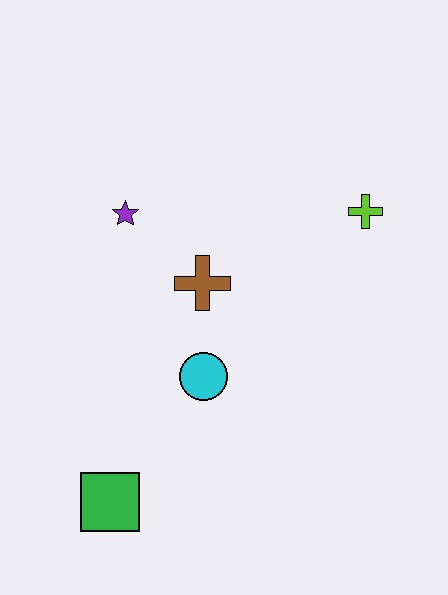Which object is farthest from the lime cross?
The green square is farthest from the lime cross.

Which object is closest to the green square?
The cyan circle is closest to the green square.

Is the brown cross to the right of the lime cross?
No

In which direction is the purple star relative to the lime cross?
The purple star is to the left of the lime cross.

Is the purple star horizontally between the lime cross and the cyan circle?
No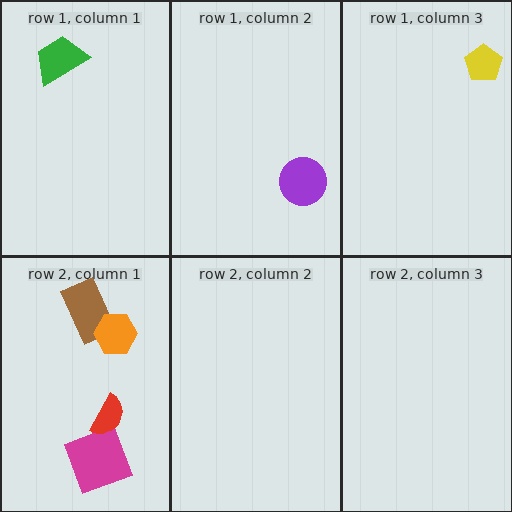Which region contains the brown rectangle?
The row 2, column 1 region.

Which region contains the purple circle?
The row 1, column 2 region.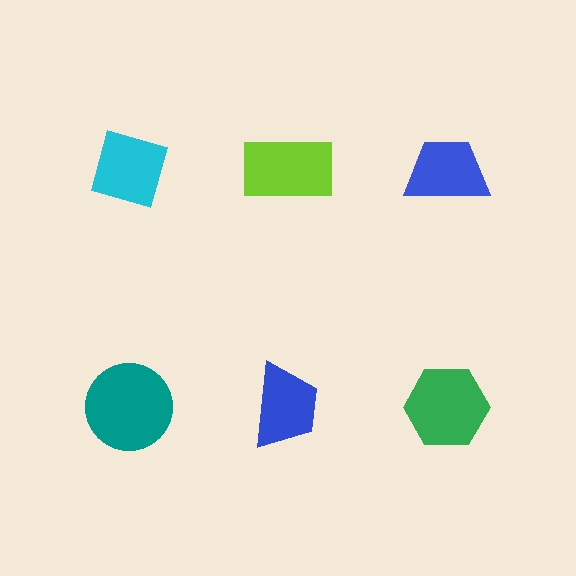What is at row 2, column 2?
A blue trapezoid.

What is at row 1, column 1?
A cyan diamond.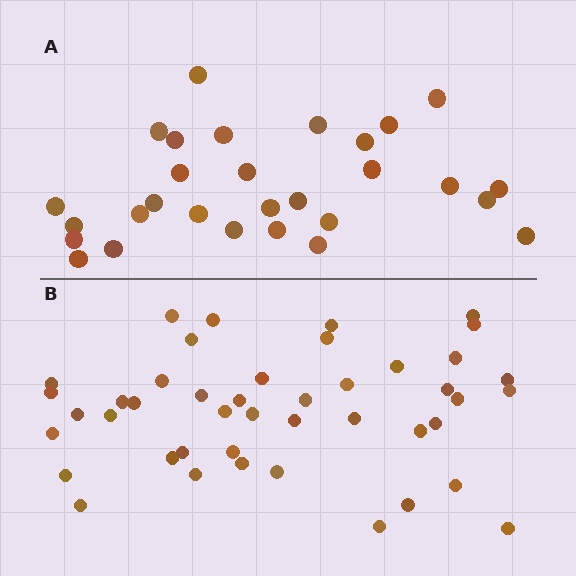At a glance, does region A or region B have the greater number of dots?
Region B (the bottom region) has more dots.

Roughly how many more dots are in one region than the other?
Region B has approximately 15 more dots than region A.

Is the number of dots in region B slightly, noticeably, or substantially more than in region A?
Region B has substantially more. The ratio is roughly 1.5 to 1.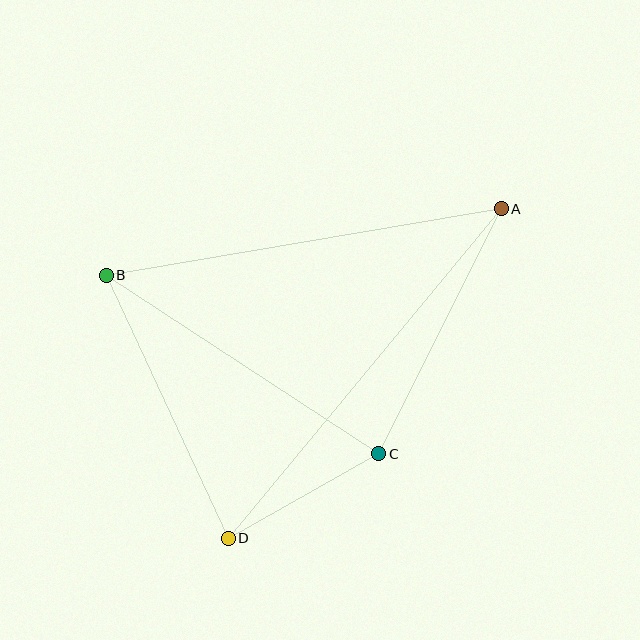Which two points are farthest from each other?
Points A and D are farthest from each other.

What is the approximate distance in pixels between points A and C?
The distance between A and C is approximately 274 pixels.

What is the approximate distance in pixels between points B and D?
The distance between B and D is approximately 290 pixels.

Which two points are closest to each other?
Points C and D are closest to each other.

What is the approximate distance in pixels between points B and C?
The distance between B and C is approximately 326 pixels.